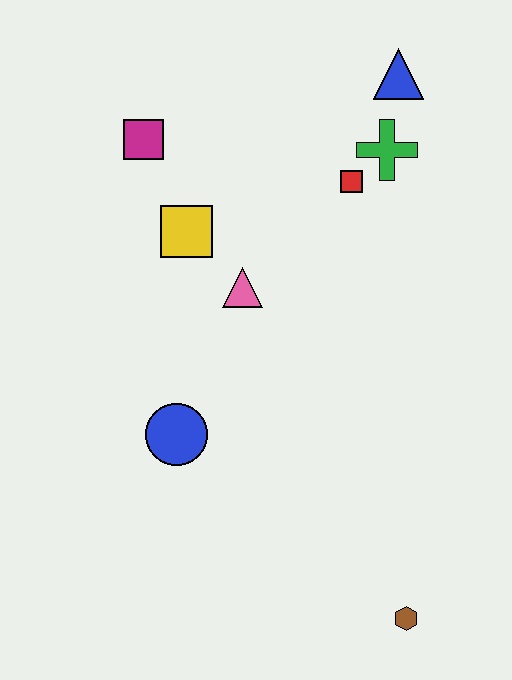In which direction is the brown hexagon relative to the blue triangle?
The brown hexagon is below the blue triangle.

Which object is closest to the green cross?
The red square is closest to the green cross.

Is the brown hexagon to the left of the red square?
No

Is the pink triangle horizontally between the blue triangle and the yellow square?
Yes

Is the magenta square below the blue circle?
No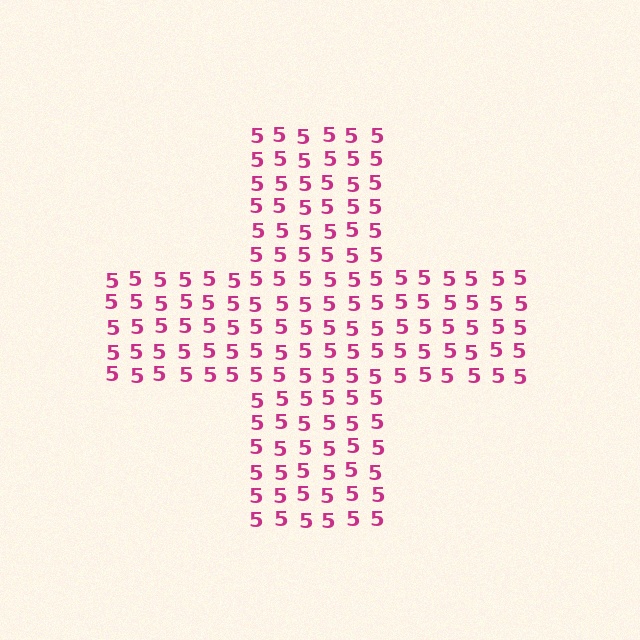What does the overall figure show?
The overall figure shows a cross.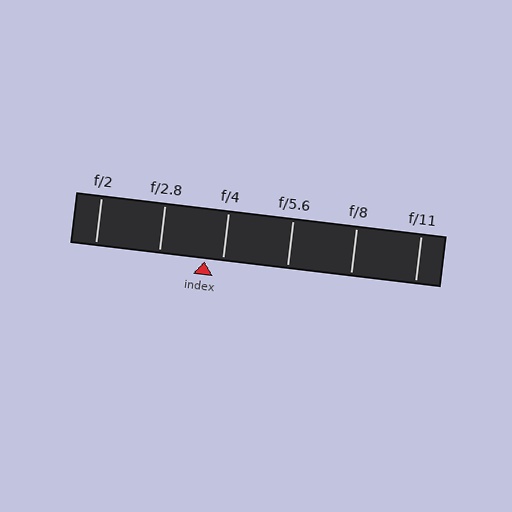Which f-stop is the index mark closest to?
The index mark is closest to f/4.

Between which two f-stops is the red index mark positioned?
The index mark is between f/2.8 and f/4.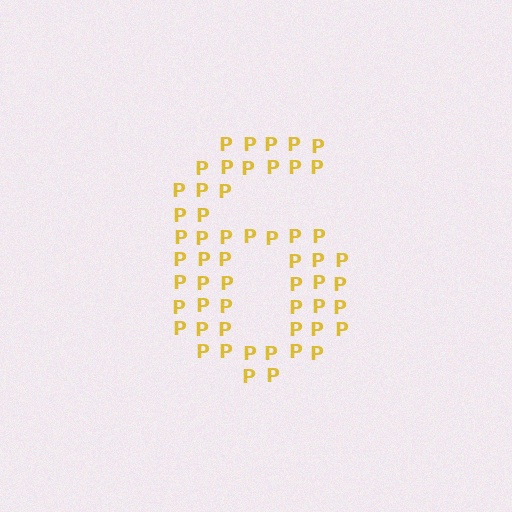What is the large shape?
The large shape is the digit 6.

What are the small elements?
The small elements are letter P's.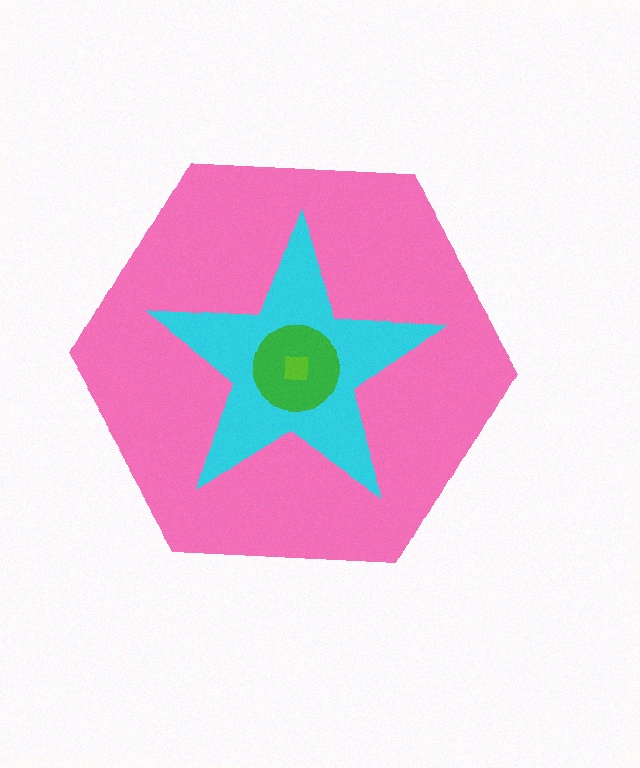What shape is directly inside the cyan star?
The green circle.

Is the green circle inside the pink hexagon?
Yes.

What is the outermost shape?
The pink hexagon.